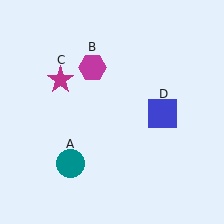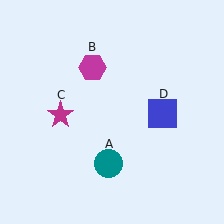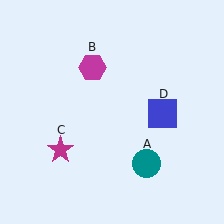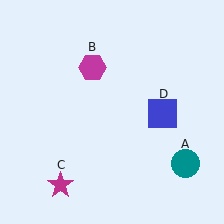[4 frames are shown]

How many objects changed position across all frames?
2 objects changed position: teal circle (object A), magenta star (object C).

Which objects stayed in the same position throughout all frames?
Magenta hexagon (object B) and blue square (object D) remained stationary.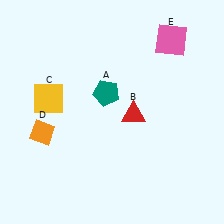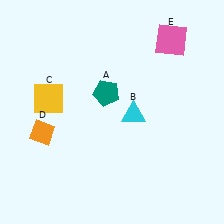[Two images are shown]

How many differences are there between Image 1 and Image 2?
There is 1 difference between the two images.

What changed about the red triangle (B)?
In Image 1, B is red. In Image 2, it changed to cyan.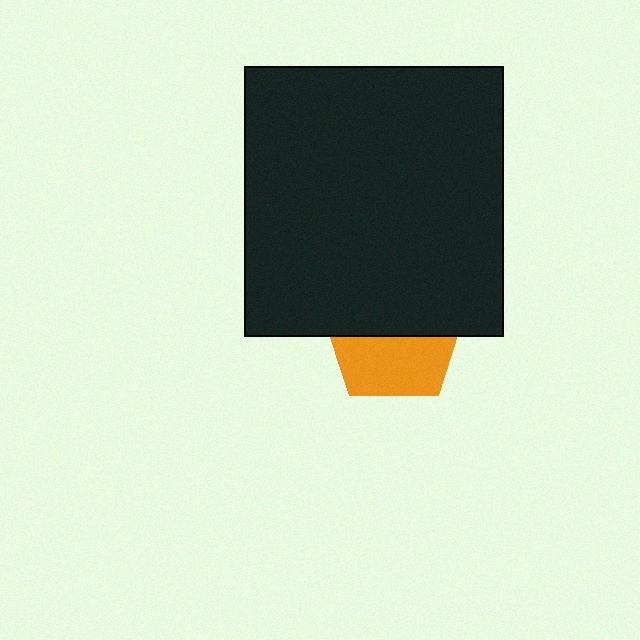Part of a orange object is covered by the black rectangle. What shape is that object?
It is a pentagon.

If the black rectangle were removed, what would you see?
You would see the complete orange pentagon.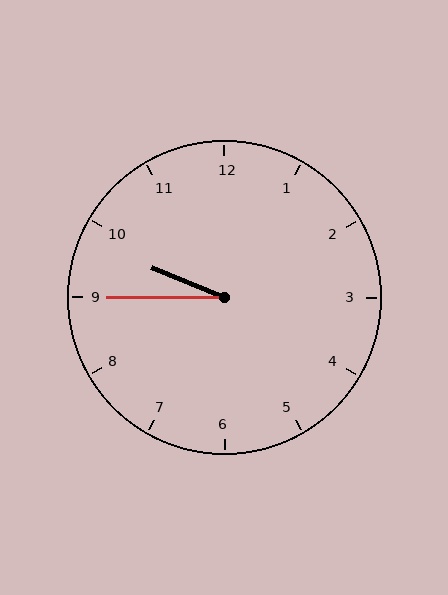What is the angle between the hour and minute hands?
Approximately 22 degrees.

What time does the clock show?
9:45.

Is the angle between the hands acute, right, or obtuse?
It is acute.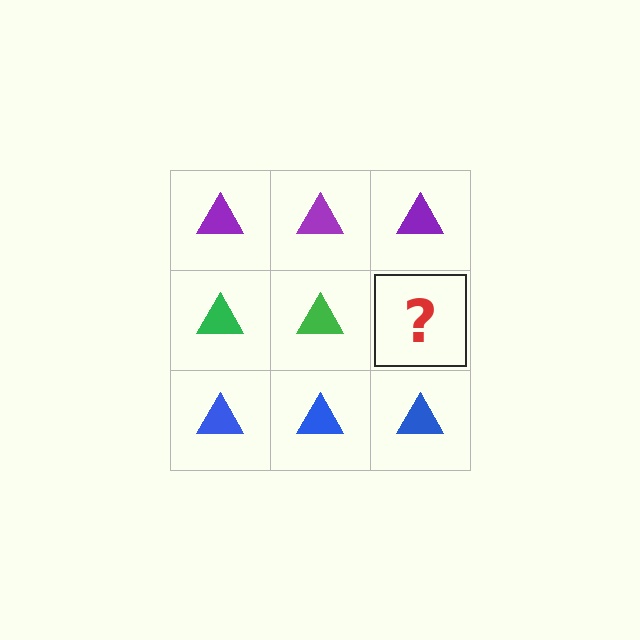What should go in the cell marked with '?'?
The missing cell should contain a green triangle.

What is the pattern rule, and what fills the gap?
The rule is that each row has a consistent color. The gap should be filled with a green triangle.